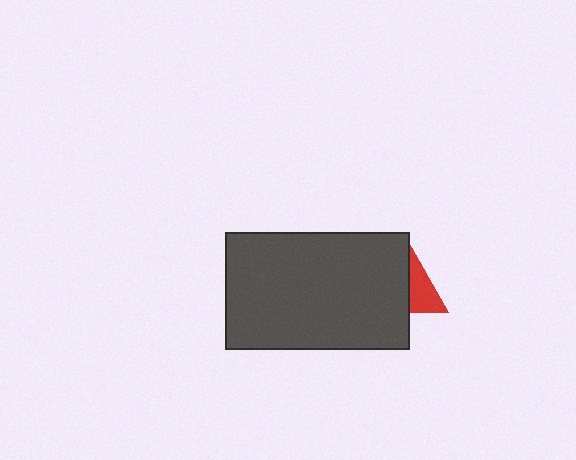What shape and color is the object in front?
The object in front is a dark gray rectangle.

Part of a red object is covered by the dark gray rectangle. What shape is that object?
It is a triangle.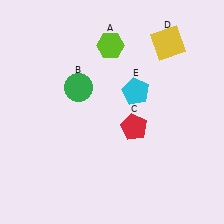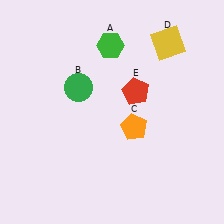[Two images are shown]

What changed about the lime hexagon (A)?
In Image 1, A is lime. In Image 2, it changed to green.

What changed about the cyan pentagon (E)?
In Image 1, E is cyan. In Image 2, it changed to red.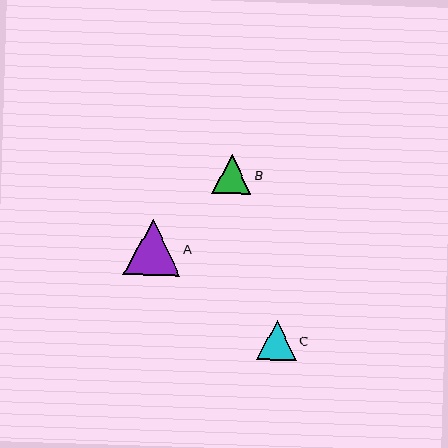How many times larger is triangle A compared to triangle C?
Triangle A is approximately 1.4 times the size of triangle C.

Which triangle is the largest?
Triangle A is the largest with a size of approximately 57 pixels.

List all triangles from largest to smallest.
From largest to smallest: A, C, B.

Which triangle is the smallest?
Triangle B is the smallest with a size of approximately 39 pixels.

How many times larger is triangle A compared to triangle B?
Triangle A is approximately 1.5 times the size of triangle B.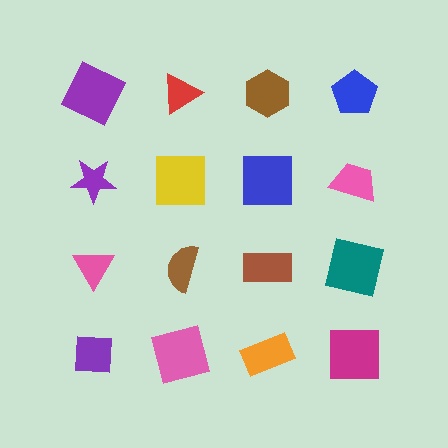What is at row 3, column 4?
A teal square.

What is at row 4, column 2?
A pink square.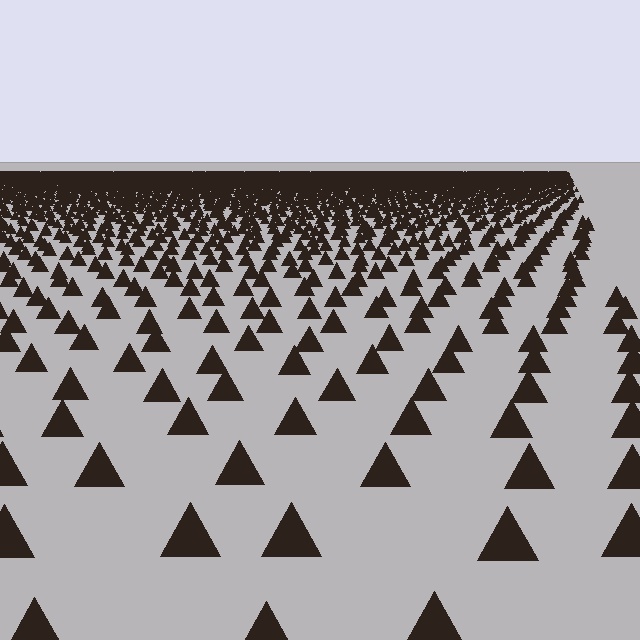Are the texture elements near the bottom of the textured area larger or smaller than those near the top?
Larger. Near the bottom, elements are closer to the viewer and appear at a bigger on-screen size.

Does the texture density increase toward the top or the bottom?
Density increases toward the top.